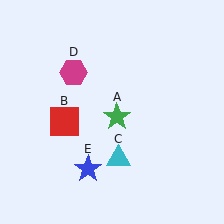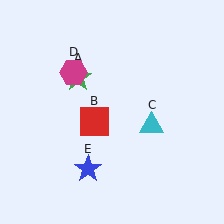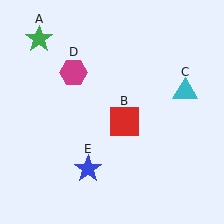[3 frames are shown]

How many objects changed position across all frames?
3 objects changed position: green star (object A), red square (object B), cyan triangle (object C).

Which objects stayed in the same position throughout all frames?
Magenta hexagon (object D) and blue star (object E) remained stationary.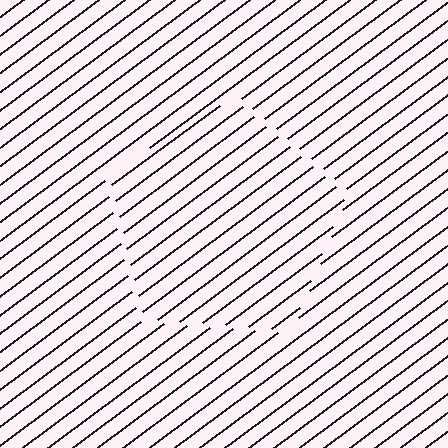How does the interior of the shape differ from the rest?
The interior of the shape contains the same grating, shifted by half a period — the contour is defined by the phase discontinuity where line-ends from the inner and outer gratings abut.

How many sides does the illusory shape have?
5 sides — the line-ends trace a pentagon.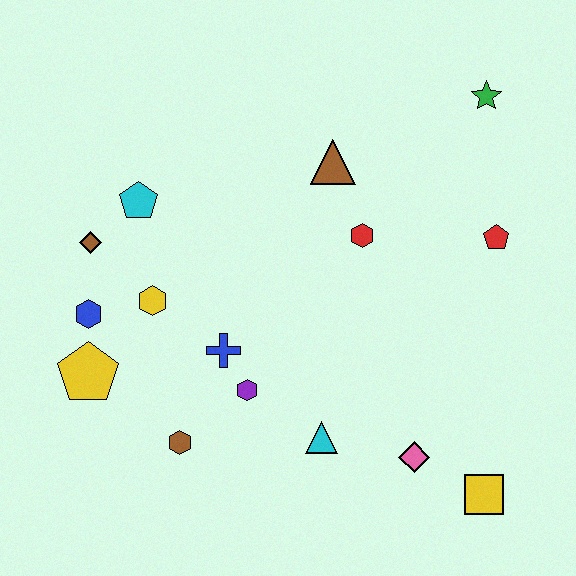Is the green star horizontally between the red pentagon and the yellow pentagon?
Yes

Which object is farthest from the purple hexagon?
The green star is farthest from the purple hexagon.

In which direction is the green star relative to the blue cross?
The green star is to the right of the blue cross.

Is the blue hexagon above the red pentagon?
No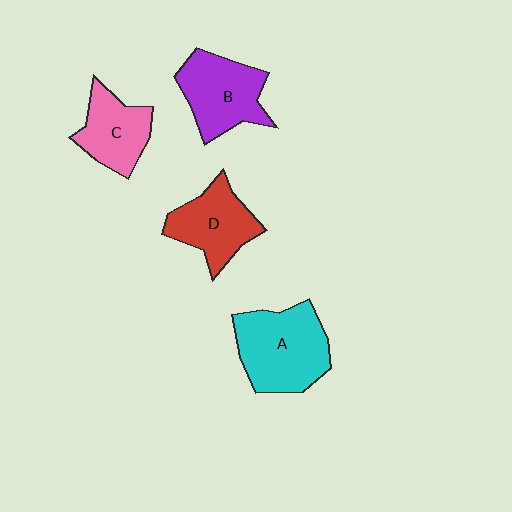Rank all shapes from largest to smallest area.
From largest to smallest: A (cyan), B (purple), D (red), C (pink).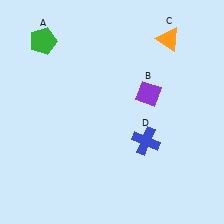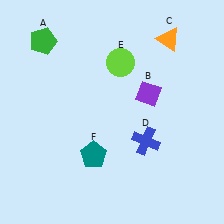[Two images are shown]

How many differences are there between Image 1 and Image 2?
There are 2 differences between the two images.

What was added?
A lime circle (E), a teal pentagon (F) were added in Image 2.